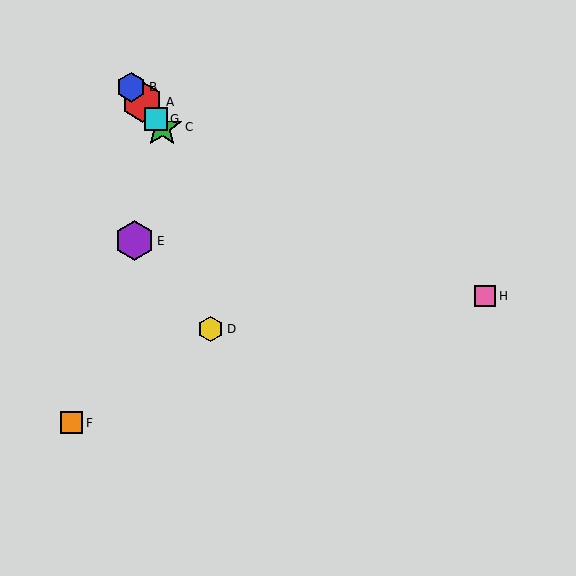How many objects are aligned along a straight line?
4 objects (A, B, C, G) are aligned along a straight line.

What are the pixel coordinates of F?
Object F is at (72, 423).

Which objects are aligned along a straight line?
Objects A, B, C, G are aligned along a straight line.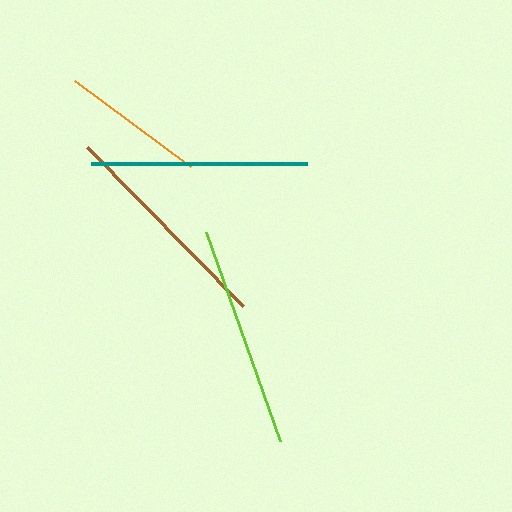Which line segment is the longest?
The brown line is the longest at approximately 223 pixels.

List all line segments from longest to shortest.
From longest to shortest: brown, lime, teal, orange.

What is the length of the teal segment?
The teal segment is approximately 216 pixels long.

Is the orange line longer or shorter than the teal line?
The teal line is longer than the orange line.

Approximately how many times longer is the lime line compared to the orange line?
The lime line is approximately 1.5 times the length of the orange line.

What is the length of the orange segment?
The orange segment is approximately 144 pixels long.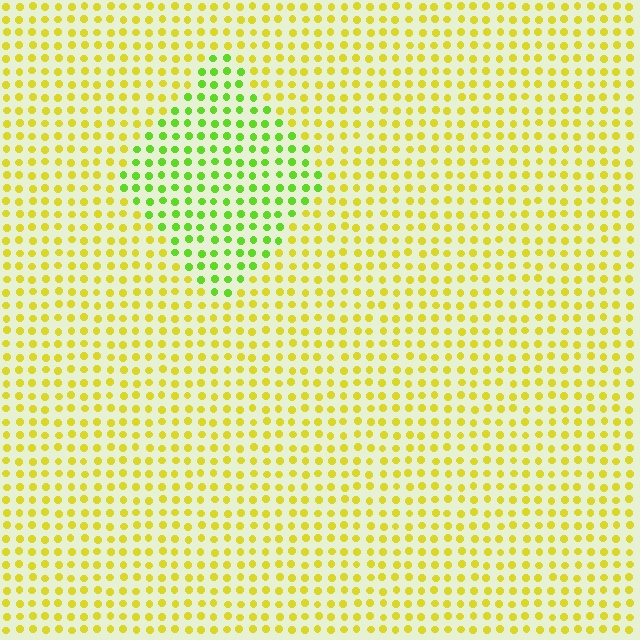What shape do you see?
I see a diamond.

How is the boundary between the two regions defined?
The boundary is defined purely by a slight shift in hue (about 42 degrees). Spacing, size, and orientation are identical on both sides.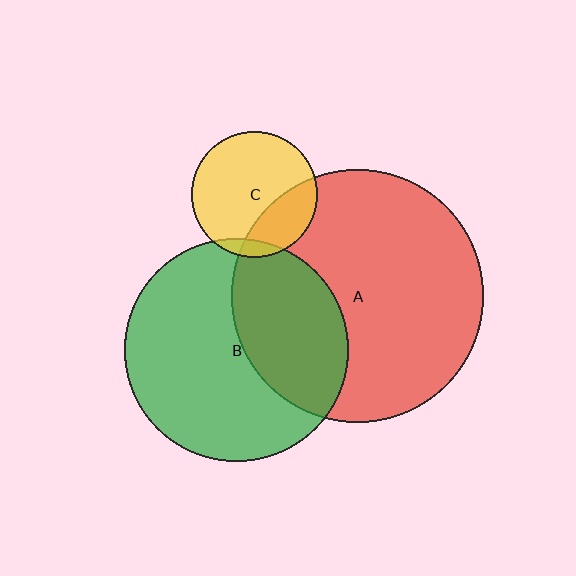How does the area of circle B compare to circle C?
Approximately 3.1 times.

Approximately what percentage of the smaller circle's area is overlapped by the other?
Approximately 5%.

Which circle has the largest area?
Circle A (red).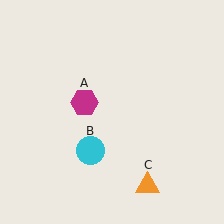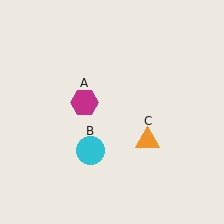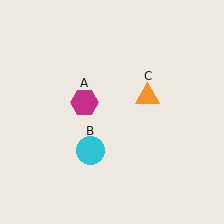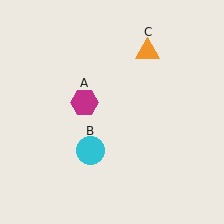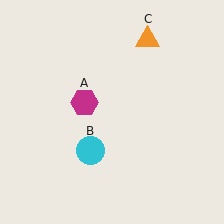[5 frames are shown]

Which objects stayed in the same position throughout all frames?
Magenta hexagon (object A) and cyan circle (object B) remained stationary.